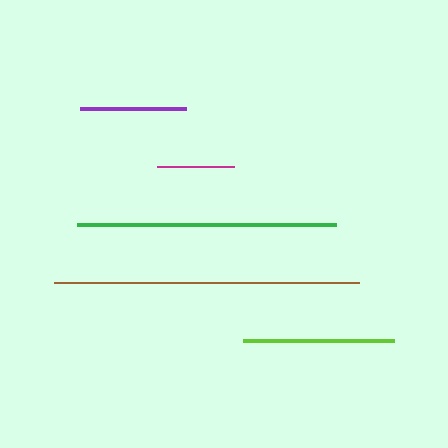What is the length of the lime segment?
The lime segment is approximately 151 pixels long.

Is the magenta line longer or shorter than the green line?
The green line is longer than the magenta line.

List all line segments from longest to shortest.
From longest to shortest: brown, green, lime, purple, magenta.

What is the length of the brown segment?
The brown segment is approximately 305 pixels long.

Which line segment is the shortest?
The magenta line is the shortest at approximately 78 pixels.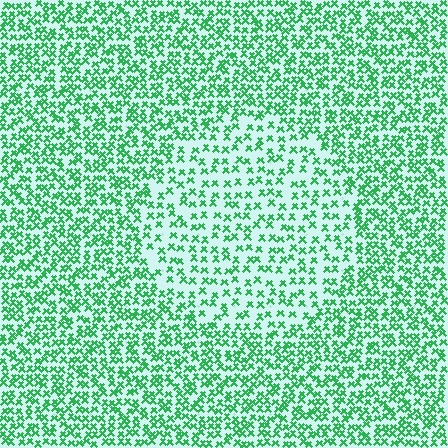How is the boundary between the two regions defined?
The boundary is defined by a change in element density (approximately 1.8x ratio). All elements are the same color, size, and shape.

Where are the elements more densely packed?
The elements are more densely packed outside the circle boundary.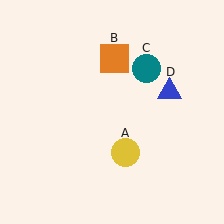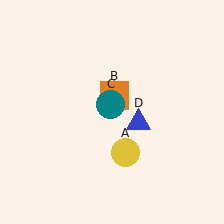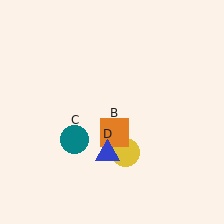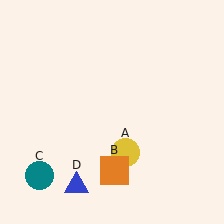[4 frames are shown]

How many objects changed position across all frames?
3 objects changed position: orange square (object B), teal circle (object C), blue triangle (object D).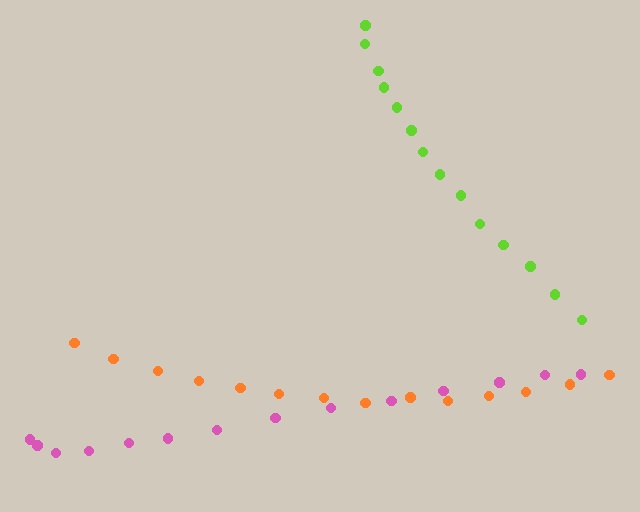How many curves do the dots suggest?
There are 3 distinct paths.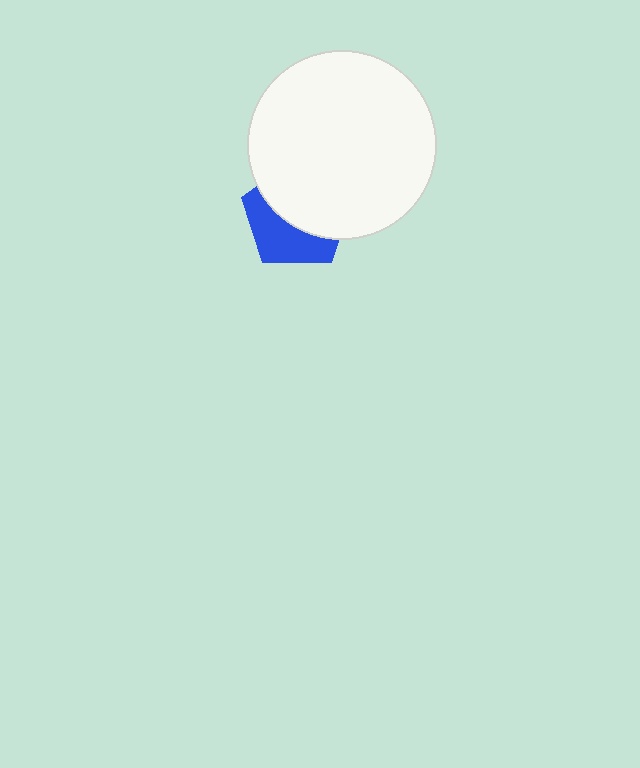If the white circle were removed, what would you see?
You would see the complete blue pentagon.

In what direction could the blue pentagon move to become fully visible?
The blue pentagon could move down. That would shift it out from behind the white circle entirely.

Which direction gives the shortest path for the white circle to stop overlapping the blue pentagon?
Moving up gives the shortest separation.